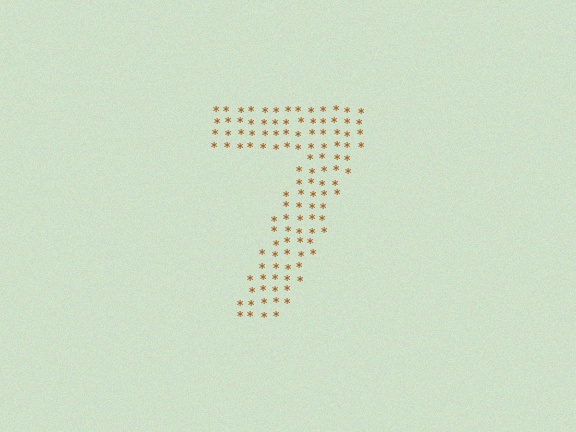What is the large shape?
The large shape is the digit 7.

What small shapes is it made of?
It is made of small asterisks.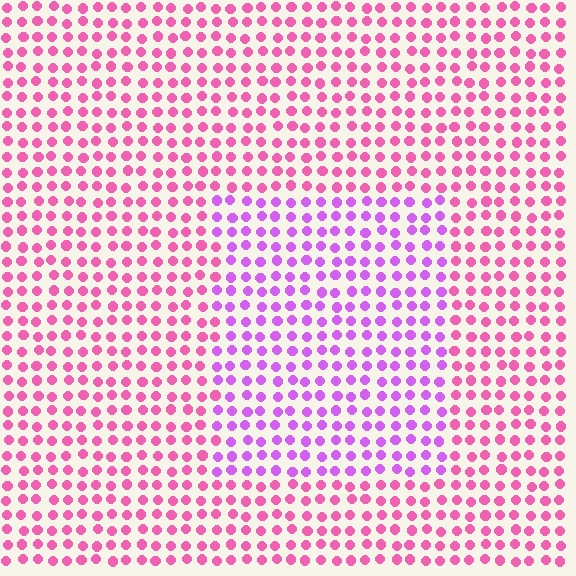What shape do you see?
I see a rectangle.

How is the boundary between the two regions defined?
The boundary is defined purely by a slight shift in hue (about 38 degrees). Spacing, size, and orientation are identical on both sides.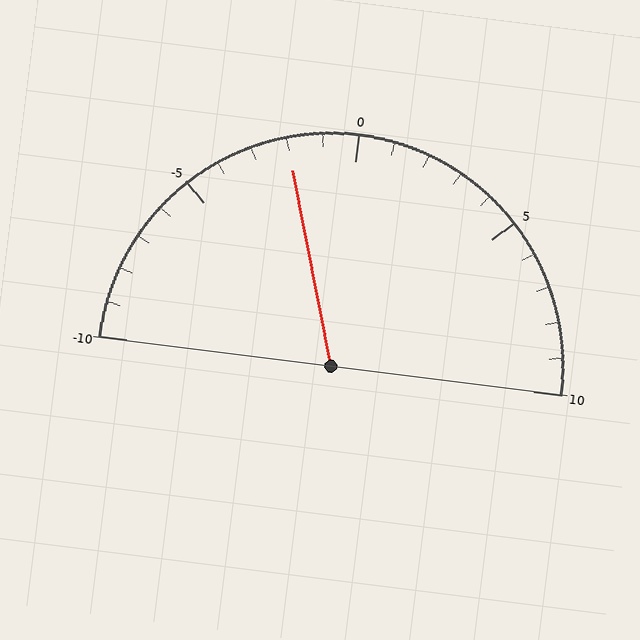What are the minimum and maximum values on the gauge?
The gauge ranges from -10 to 10.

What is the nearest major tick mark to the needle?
The nearest major tick mark is 0.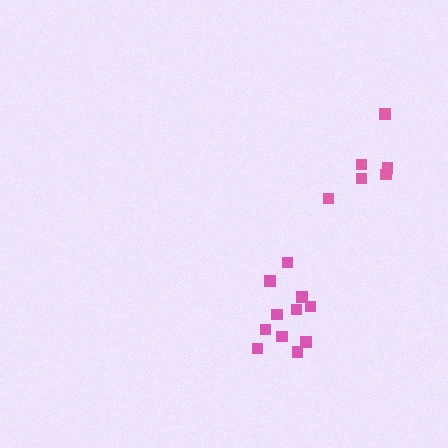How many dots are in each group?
Group 1: 11 dots, Group 2: 6 dots (17 total).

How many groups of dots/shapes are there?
There are 2 groups.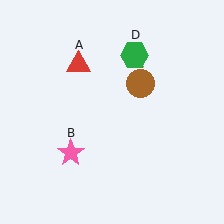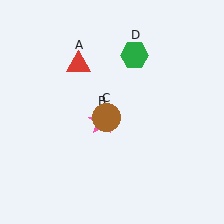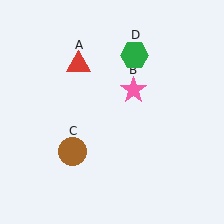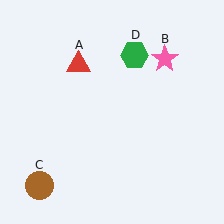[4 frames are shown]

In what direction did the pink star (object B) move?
The pink star (object B) moved up and to the right.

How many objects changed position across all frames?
2 objects changed position: pink star (object B), brown circle (object C).